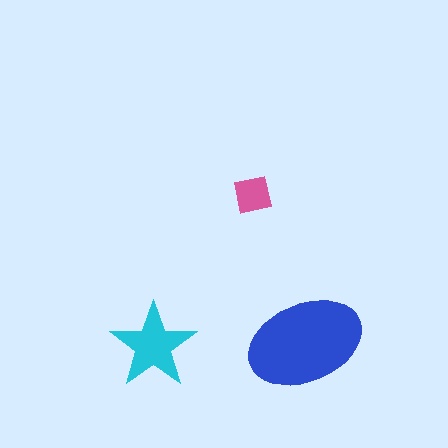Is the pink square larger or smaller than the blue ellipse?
Smaller.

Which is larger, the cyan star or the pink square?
The cyan star.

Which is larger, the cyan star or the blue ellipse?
The blue ellipse.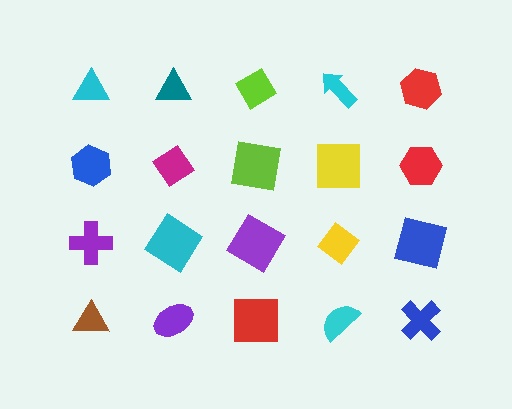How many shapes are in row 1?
5 shapes.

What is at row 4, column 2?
A purple ellipse.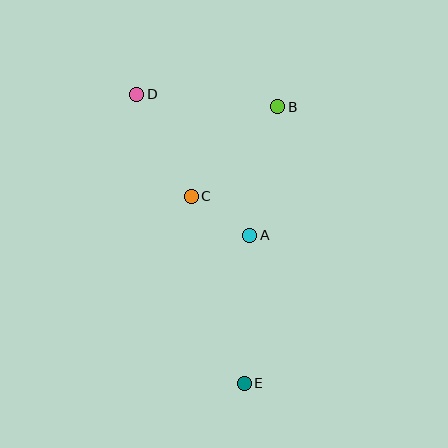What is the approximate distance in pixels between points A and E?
The distance between A and E is approximately 149 pixels.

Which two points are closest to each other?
Points A and C are closest to each other.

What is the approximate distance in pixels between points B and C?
The distance between B and C is approximately 124 pixels.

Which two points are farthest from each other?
Points D and E are farthest from each other.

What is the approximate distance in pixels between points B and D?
The distance between B and D is approximately 142 pixels.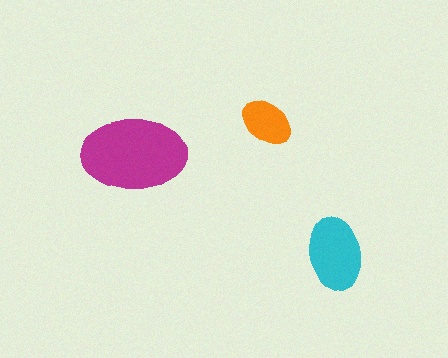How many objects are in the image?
There are 3 objects in the image.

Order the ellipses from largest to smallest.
the magenta one, the cyan one, the orange one.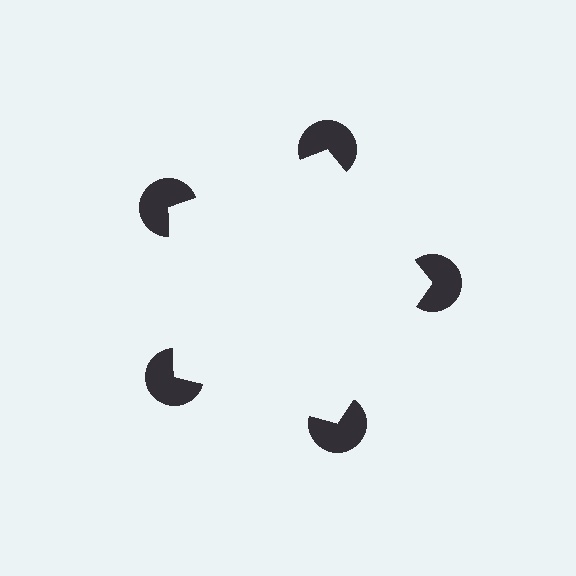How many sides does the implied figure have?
5 sides.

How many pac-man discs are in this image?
There are 5 — one at each vertex of the illusory pentagon.